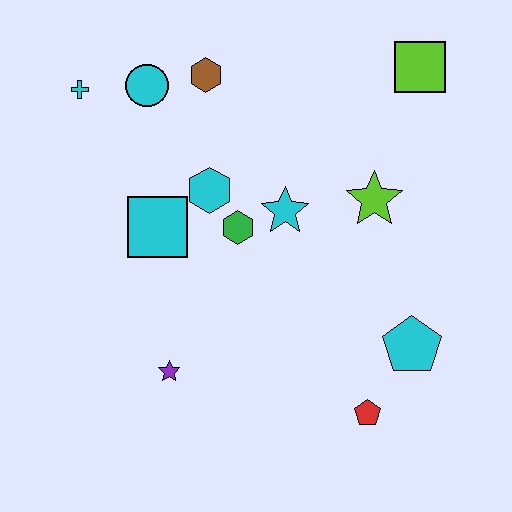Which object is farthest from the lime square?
The purple star is farthest from the lime square.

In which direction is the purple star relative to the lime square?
The purple star is below the lime square.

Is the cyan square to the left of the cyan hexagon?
Yes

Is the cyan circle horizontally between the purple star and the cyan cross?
Yes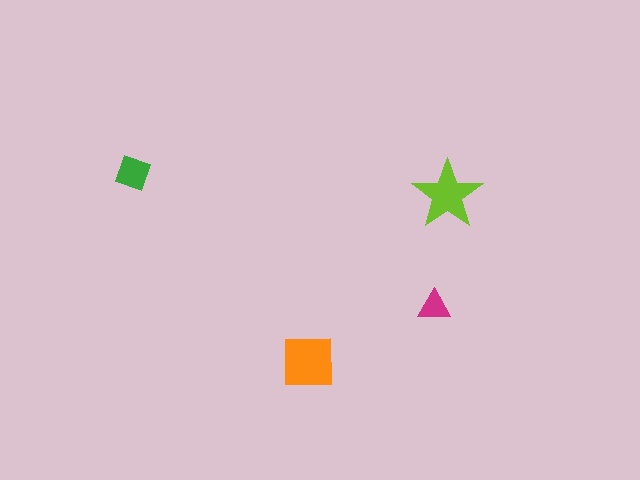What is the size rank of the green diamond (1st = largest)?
3rd.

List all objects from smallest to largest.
The magenta triangle, the green diamond, the lime star, the orange square.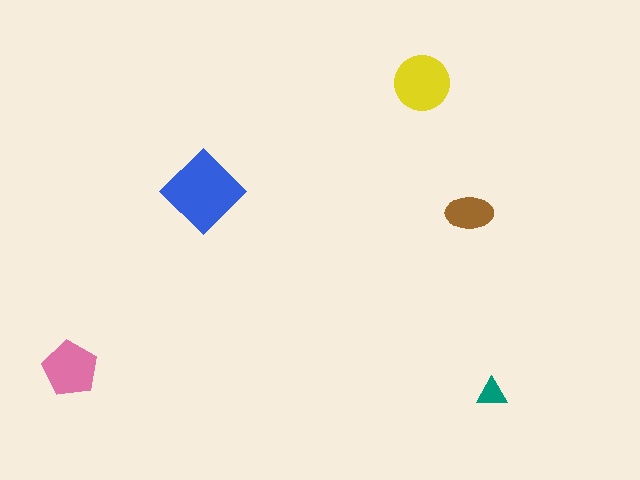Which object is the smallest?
The teal triangle.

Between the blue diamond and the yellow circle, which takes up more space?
The blue diamond.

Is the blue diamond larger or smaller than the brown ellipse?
Larger.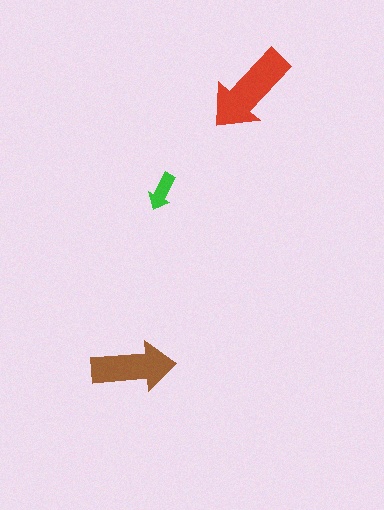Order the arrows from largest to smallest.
the red one, the brown one, the green one.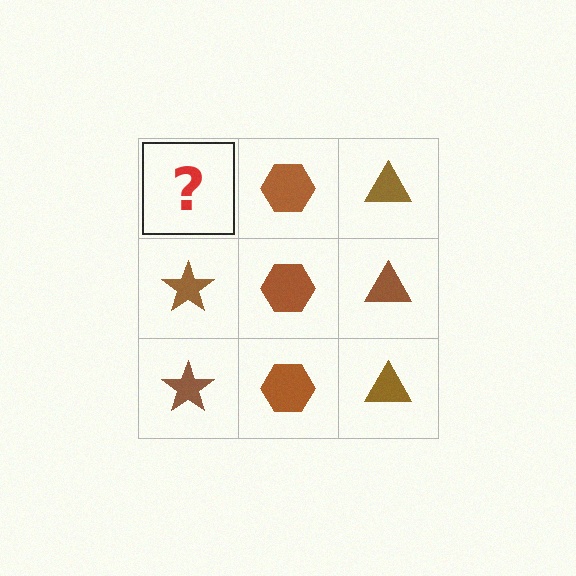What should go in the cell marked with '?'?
The missing cell should contain a brown star.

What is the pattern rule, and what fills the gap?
The rule is that each column has a consistent shape. The gap should be filled with a brown star.